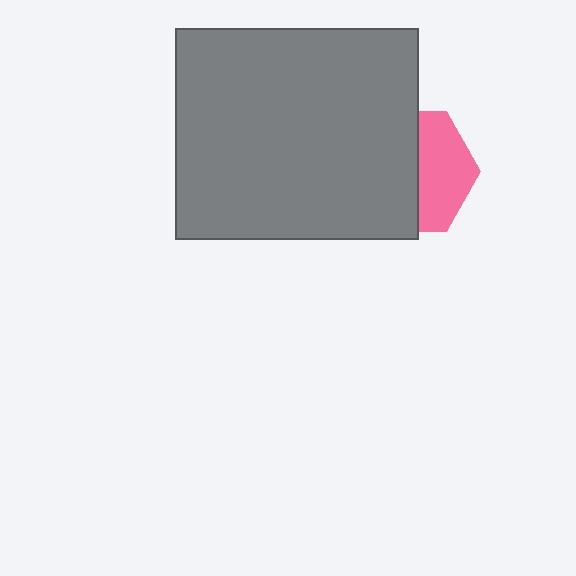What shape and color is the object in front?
The object in front is a gray rectangle.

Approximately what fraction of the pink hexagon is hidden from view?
Roughly 57% of the pink hexagon is hidden behind the gray rectangle.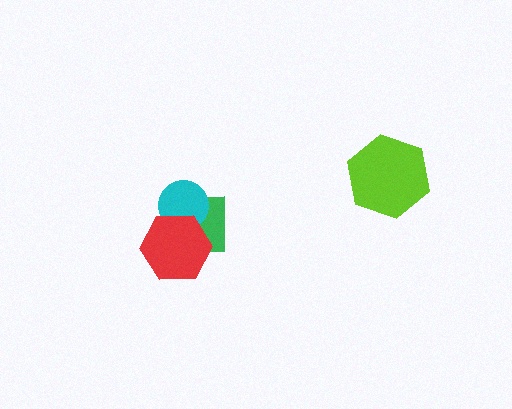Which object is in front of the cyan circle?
The red hexagon is in front of the cyan circle.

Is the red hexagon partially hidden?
No, no other shape covers it.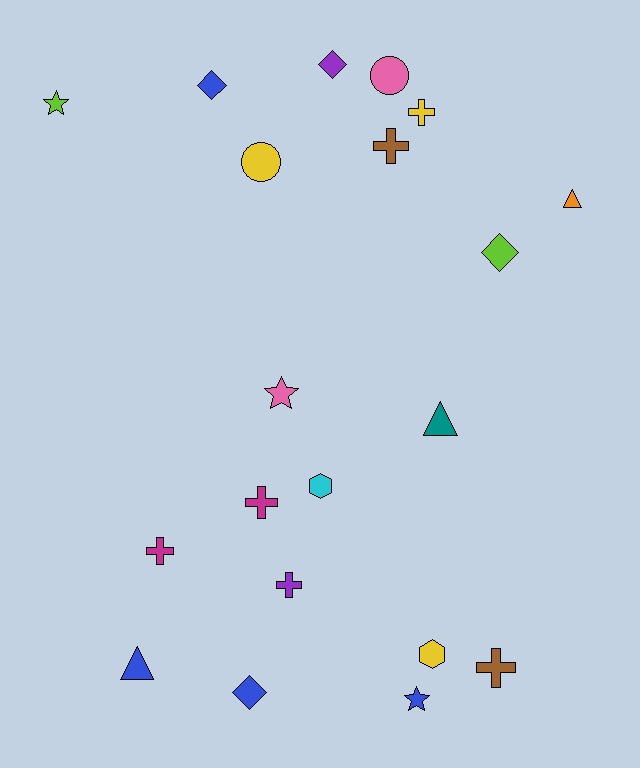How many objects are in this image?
There are 20 objects.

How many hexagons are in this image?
There are 2 hexagons.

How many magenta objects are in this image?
There are 2 magenta objects.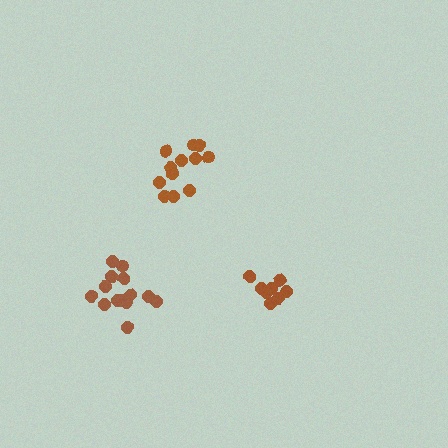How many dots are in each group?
Group 1: 14 dots, Group 2: 12 dots, Group 3: 8 dots (34 total).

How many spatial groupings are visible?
There are 3 spatial groupings.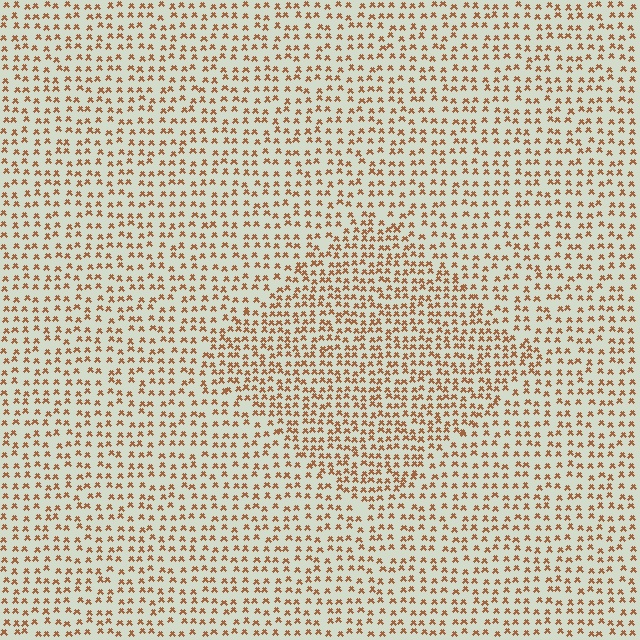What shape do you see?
I see a diamond.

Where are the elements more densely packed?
The elements are more densely packed inside the diamond boundary.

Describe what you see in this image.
The image contains small brown elements arranged at two different densities. A diamond-shaped region is visible where the elements are more densely packed than the surrounding area.